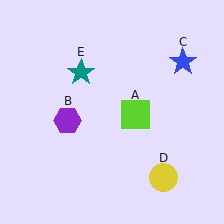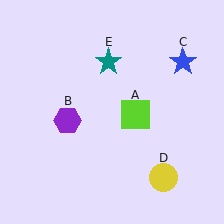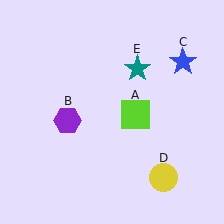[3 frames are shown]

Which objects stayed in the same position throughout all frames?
Lime square (object A) and purple hexagon (object B) and blue star (object C) and yellow circle (object D) remained stationary.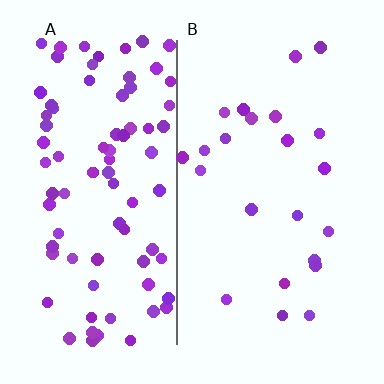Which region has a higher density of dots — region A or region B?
A (the left).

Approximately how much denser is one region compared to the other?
Approximately 3.6× — region A over region B.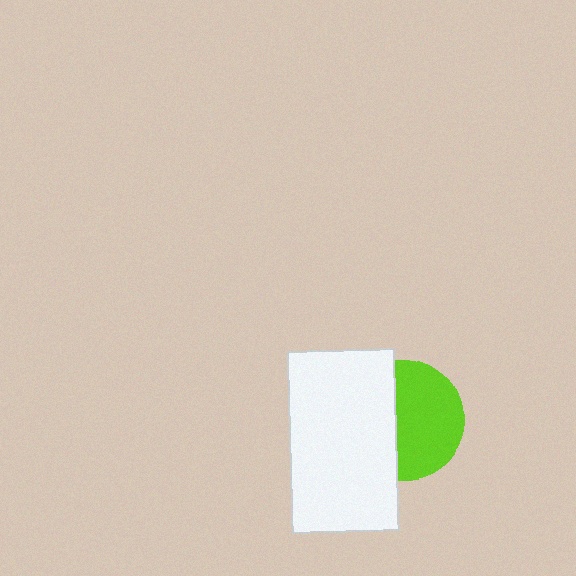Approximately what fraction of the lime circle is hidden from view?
Roughly 43% of the lime circle is hidden behind the white rectangle.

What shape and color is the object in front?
The object in front is a white rectangle.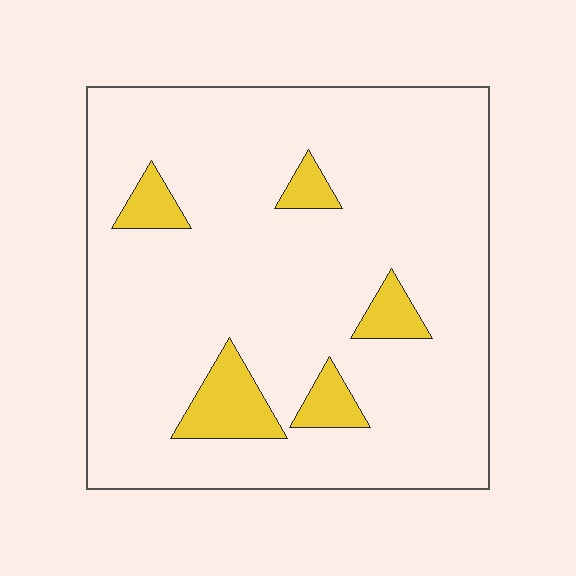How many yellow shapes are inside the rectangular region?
5.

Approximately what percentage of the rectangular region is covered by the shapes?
Approximately 10%.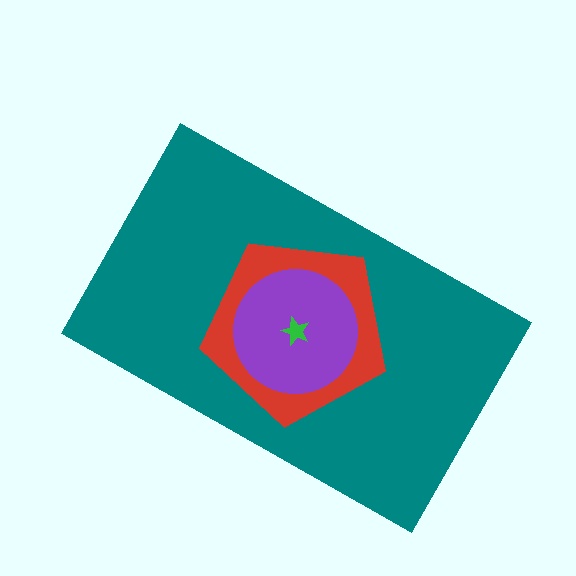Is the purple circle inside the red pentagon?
Yes.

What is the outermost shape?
The teal rectangle.